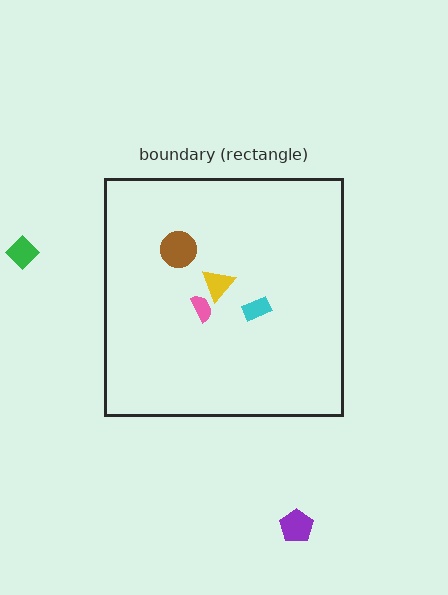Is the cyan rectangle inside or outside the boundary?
Inside.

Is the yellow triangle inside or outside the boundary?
Inside.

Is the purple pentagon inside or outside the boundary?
Outside.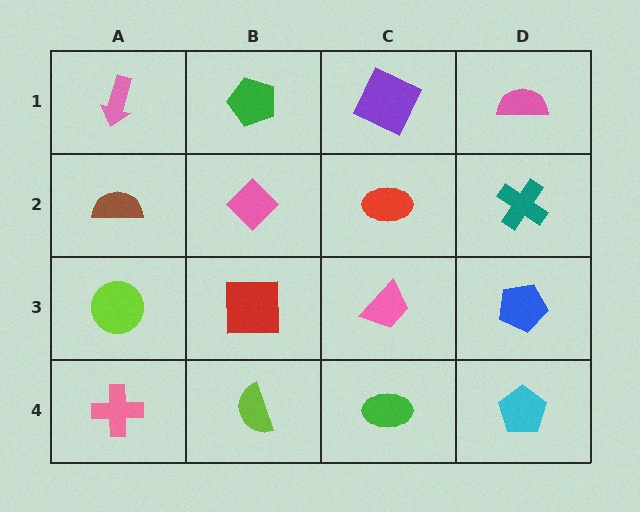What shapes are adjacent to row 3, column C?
A red ellipse (row 2, column C), a green ellipse (row 4, column C), a red square (row 3, column B), a blue pentagon (row 3, column D).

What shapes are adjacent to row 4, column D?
A blue pentagon (row 3, column D), a green ellipse (row 4, column C).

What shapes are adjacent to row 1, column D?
A teal cross (row 2, column D), a purple square (row 1, column C).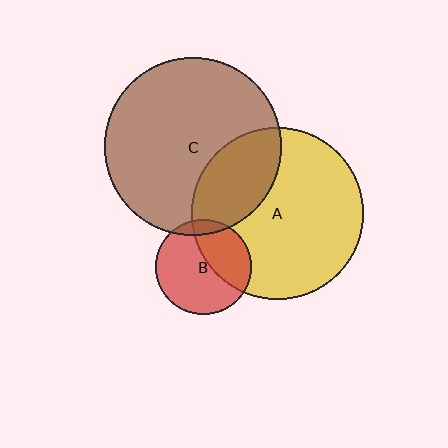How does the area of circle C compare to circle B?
Approximately 3.5 times.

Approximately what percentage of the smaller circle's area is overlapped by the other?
Approximately 30%.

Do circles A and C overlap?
Yes.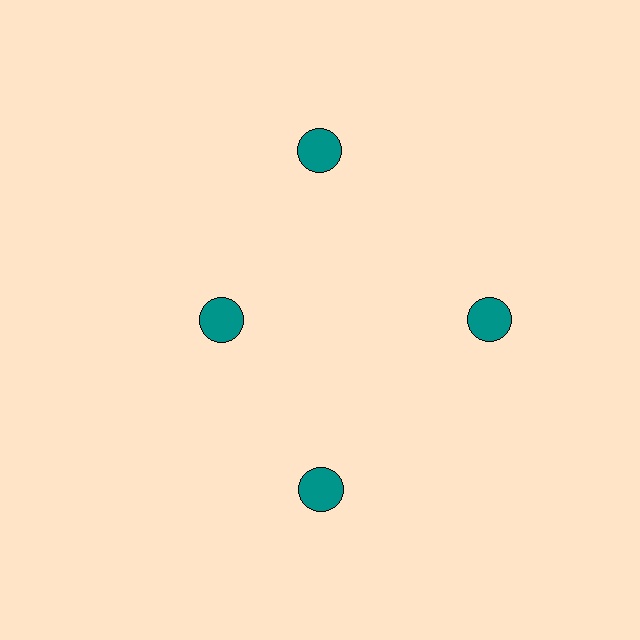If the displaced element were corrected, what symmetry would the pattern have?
It would have 4-fold rotational symmetry — the pattern would map onto itself every 90 degrees.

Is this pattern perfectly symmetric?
No. The 4 teal circles are arranged in a ring, but one element near the 9 o'clock position is pulled inward toward the center, breaking the 4-fold rotational symmetry.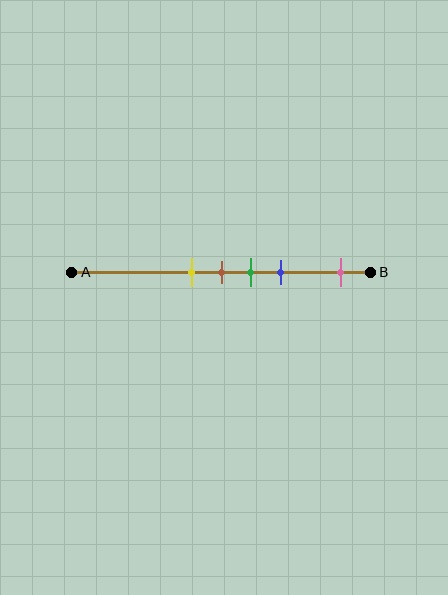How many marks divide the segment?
There are 5 marks dividing the segment.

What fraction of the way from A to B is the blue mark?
The blue mark is approximately 70% (0.7) of the way from A to B.